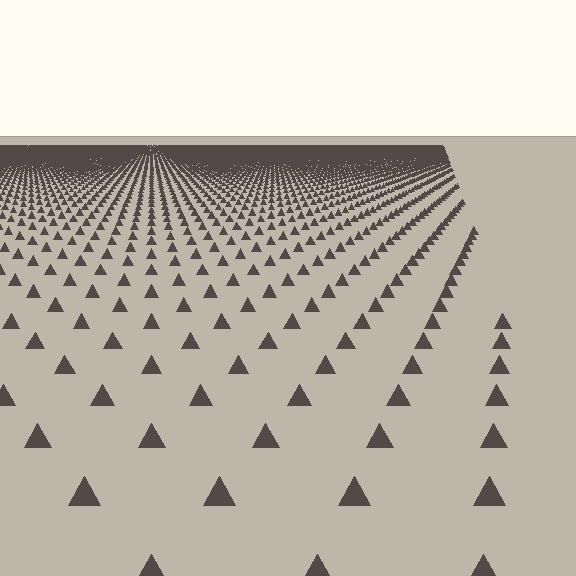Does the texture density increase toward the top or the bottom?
Density increases toward the top.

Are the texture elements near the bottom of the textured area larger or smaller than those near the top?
Larger. Near the bottom, elements are closer to the viewer and appear at a bigger on-screen size.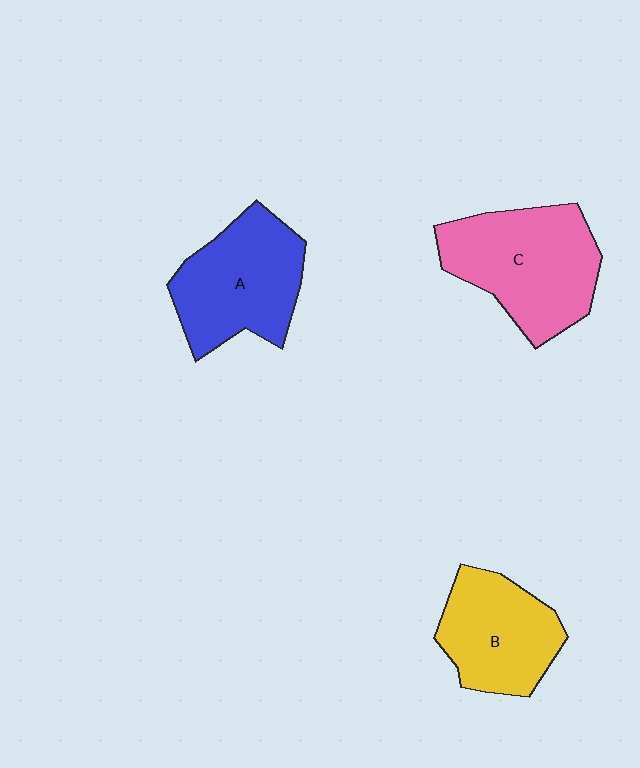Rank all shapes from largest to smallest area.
From largest to smallest: C (pink), A (blue), B (yellow).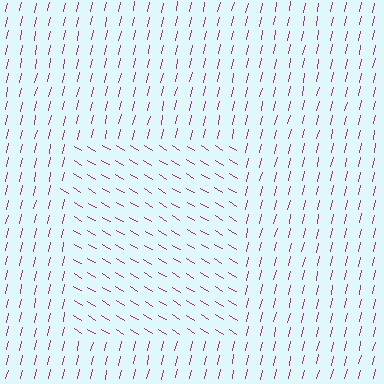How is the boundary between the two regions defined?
The boundary is defined purely by a change in line orientation (approximately 71 degrees difference). All lines are the same color and thickness.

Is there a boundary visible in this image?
Yes, there is a texture boundary formed by a change in line orientation.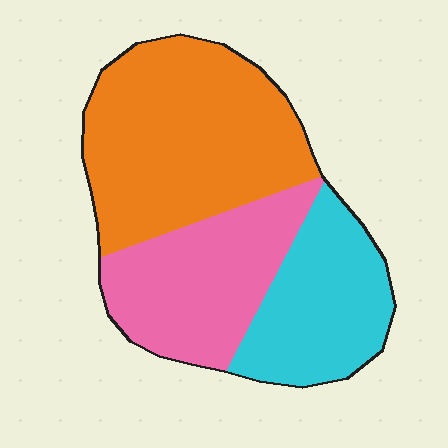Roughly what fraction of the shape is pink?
Pink covers 29% of the shape.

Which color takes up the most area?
Orange, at roughly 45%.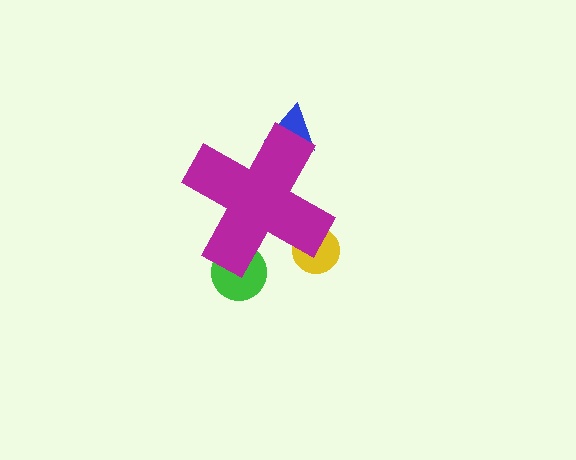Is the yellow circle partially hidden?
Yes, the yellow circle is partially hidden behind the magenta cross.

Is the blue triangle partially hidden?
Yes, the blue triangle is partially hidden behind the magenta cross.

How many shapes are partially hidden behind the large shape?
3 shapes are partially hidden.